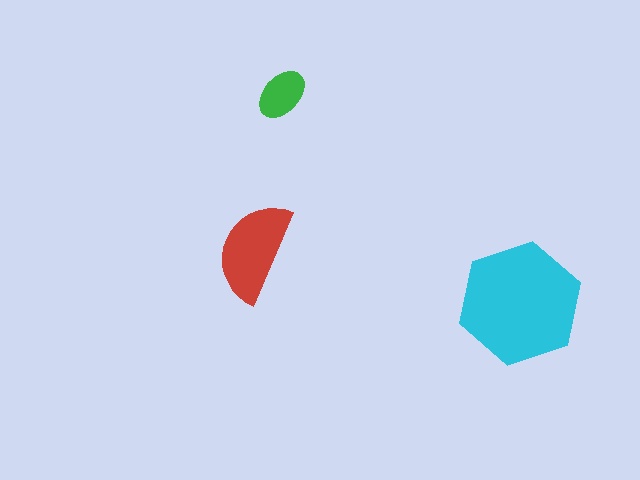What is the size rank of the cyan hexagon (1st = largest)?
1st.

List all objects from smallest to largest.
The green ellipse, the red semicircle, the cyan hexagon.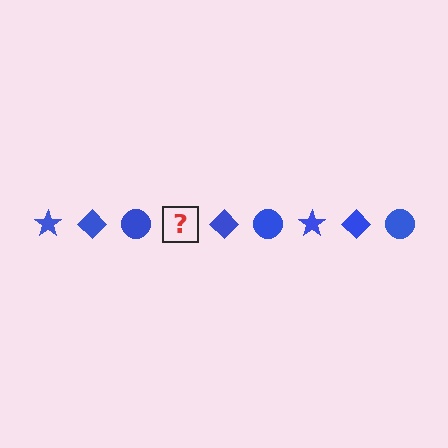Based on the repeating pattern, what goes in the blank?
The blank should be a blue star.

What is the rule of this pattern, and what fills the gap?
The rule is that the pattern cycles through star, diamond, circle shapes in blue. The gap should be filled with a blue star.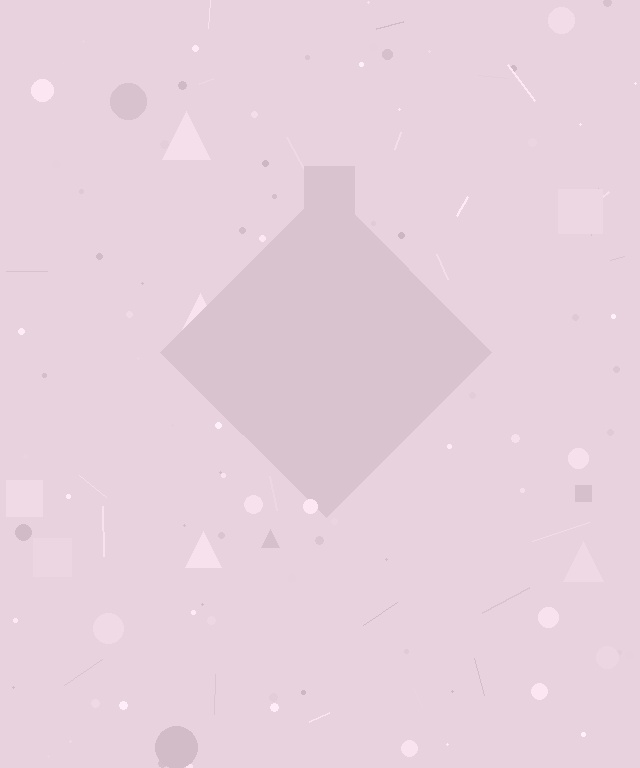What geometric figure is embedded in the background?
A diamond is embedded in the background.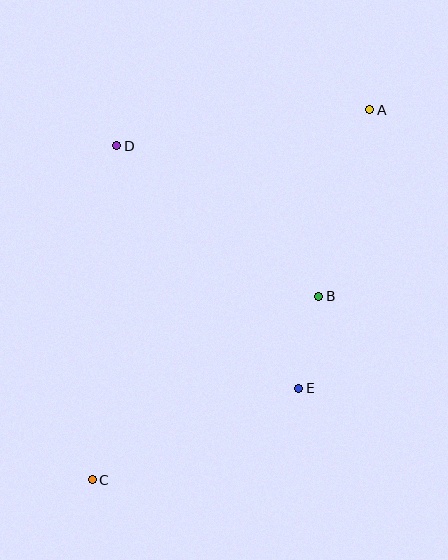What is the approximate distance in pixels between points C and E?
The distance between C and E is approximately 226 pixels.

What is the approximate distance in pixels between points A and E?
The distance between A and E is approximately 287 pixels.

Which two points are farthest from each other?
Points A and C are farthest from each other.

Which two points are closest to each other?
Points B and E are closest to each other.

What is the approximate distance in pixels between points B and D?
The distance between B and D is approximately 252 pixels.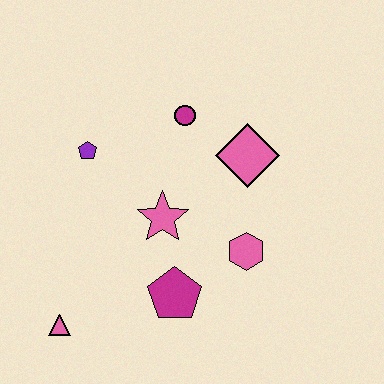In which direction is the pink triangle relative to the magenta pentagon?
The pink triangle is to the left of the magenta pentagon.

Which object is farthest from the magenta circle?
The pink triangle is farthest from the magenta circle.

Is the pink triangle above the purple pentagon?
No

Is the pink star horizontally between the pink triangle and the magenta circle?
Yes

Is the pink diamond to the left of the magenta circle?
No